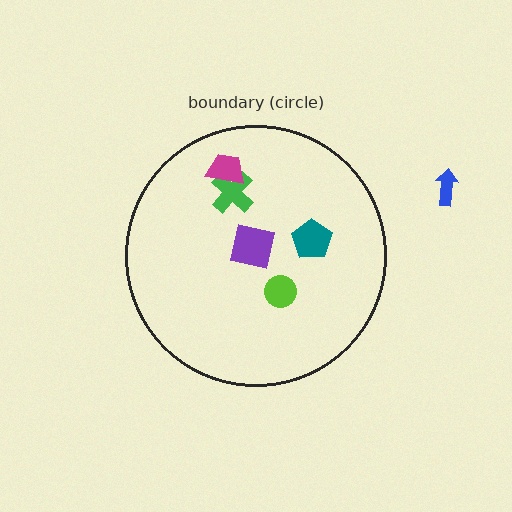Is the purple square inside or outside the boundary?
Inside.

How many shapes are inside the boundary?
5 inside, 1 outside.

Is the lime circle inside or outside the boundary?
Inside.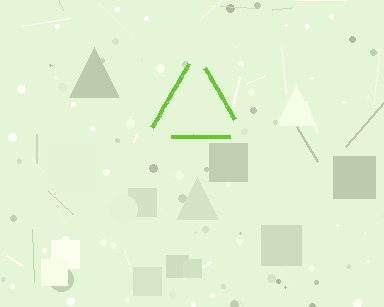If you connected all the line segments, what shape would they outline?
They would outline a triangle.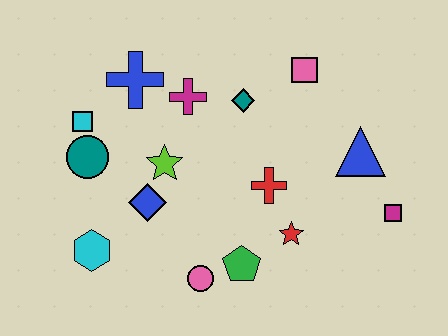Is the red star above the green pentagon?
Yes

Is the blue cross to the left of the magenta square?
Yes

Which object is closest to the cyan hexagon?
The blue diamond is closest to the cyan hexagon.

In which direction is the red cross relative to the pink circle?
The red cross is above the pink circle.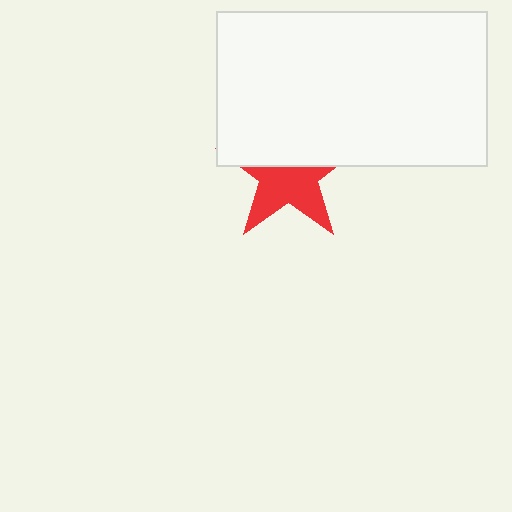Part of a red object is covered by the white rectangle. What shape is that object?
It is a star.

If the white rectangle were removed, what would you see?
You would see the complete red star.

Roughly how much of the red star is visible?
About half of it is visible (roughly 52%).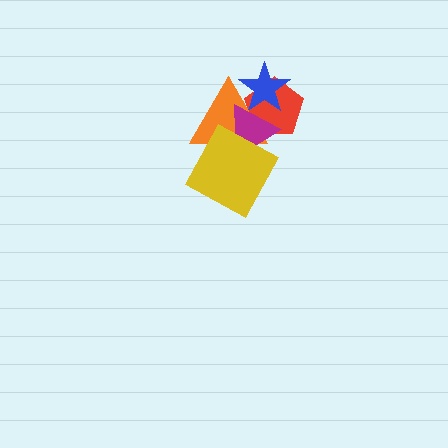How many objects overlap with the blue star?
3 objects overlap with the blue star.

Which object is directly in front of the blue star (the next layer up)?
The orange triangle is directly in front of the blue star.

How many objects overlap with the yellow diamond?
2 objects overlap with the yellow diamond.